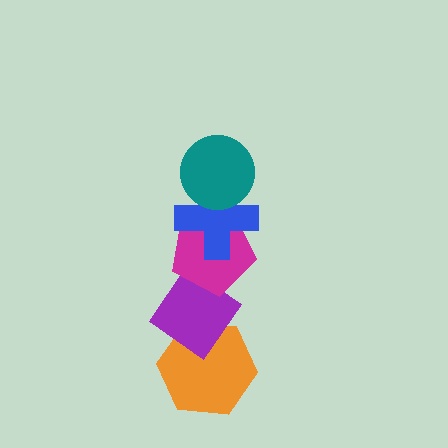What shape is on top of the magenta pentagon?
The blue cross is on top of the magenta pentagon.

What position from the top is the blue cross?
The blue cross is 2nd from the top.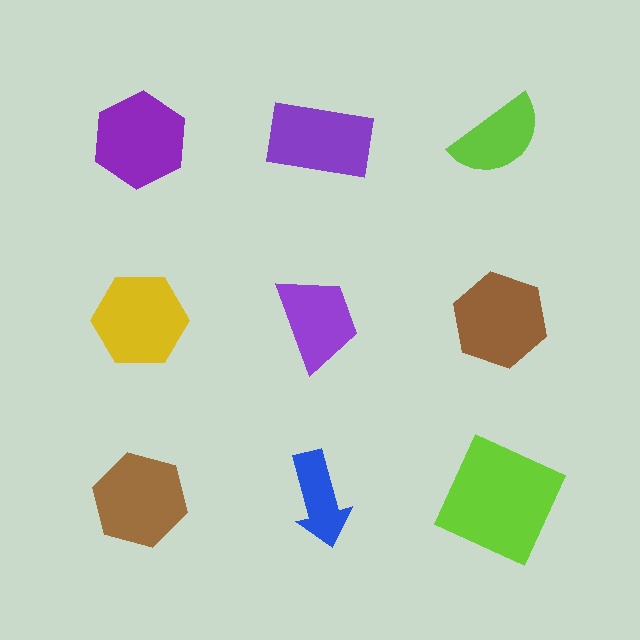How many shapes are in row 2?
3 shapes.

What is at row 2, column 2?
A purple trapezoid.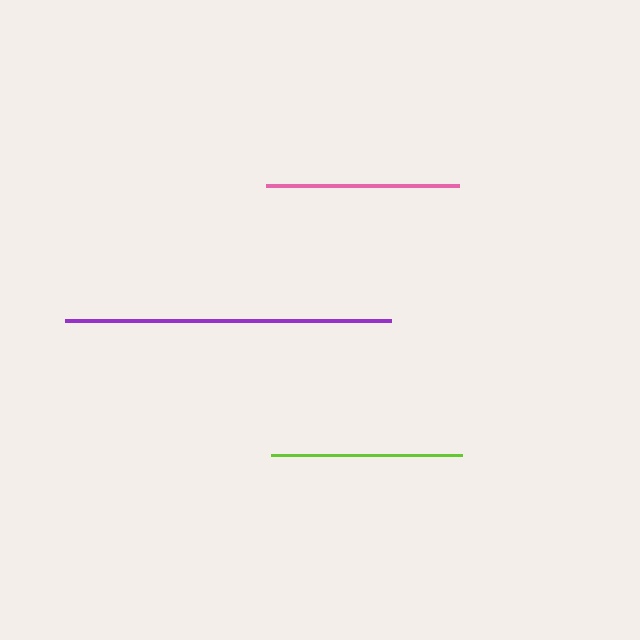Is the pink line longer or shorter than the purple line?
The purple line is longer than the pink line.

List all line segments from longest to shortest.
From longest to shortest: purple, pink, lime.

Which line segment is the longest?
The purple line is the longest at approximately 326 pixels.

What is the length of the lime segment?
The lime segment is approximately 191 pixels long.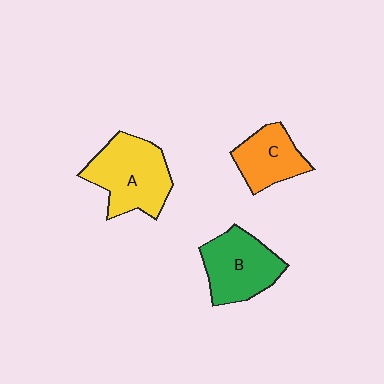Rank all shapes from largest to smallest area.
From largest to smallest: A (yellow), B (green), C (orange).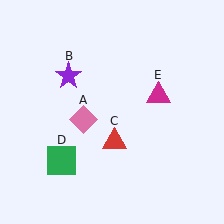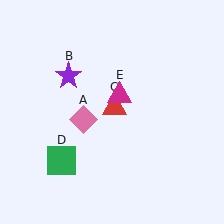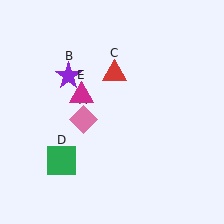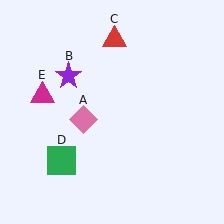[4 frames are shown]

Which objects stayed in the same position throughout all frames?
Pink diamond (object A) and purple star (object B) and green square (object D) remained stationary.